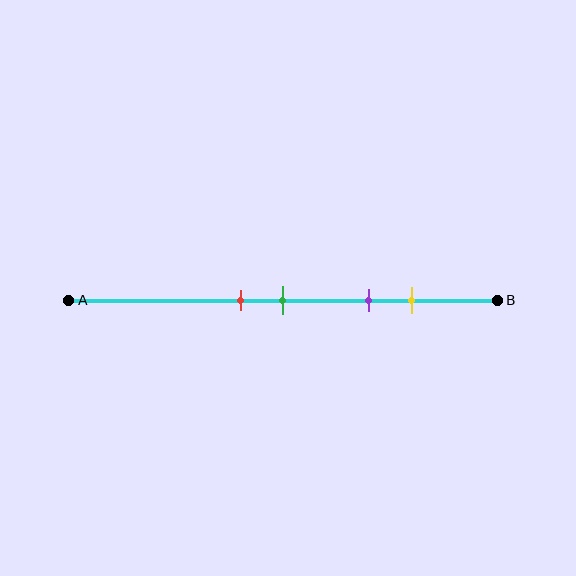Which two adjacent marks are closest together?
The red and green marks are the closest adjacent pair.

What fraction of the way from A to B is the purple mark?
The purple mark is approximately 70% (0.7) of the way from A to B.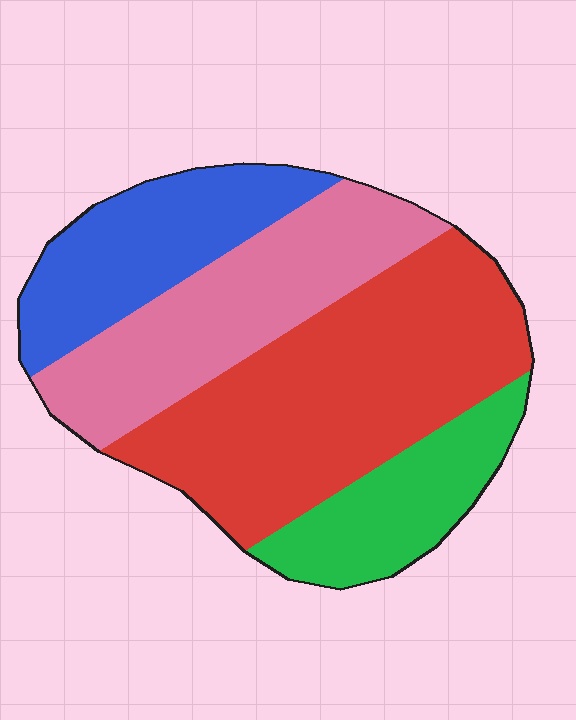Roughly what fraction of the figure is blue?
Blue takes up between a sixth and a third of the figure.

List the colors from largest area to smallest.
From largest to smallest: red, pink, blue, green.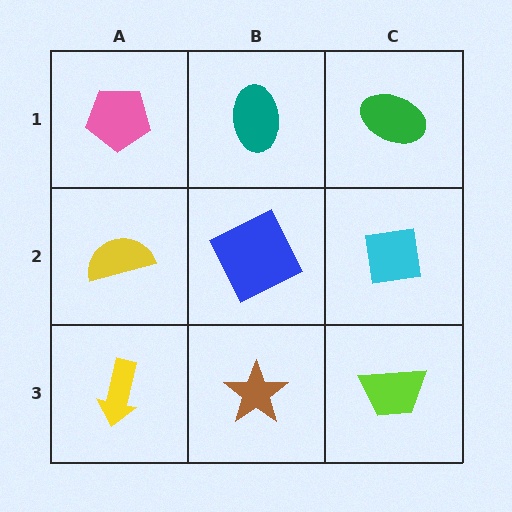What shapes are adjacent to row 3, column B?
A blue square (row 2, column B), a yellow arrow (row 3, column A), a lime trapezoid (row 3, column C).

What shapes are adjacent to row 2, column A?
A pink pentagon (row 1, column A), a yellow arrow (row 3, column A), a blue square (row 2, column B).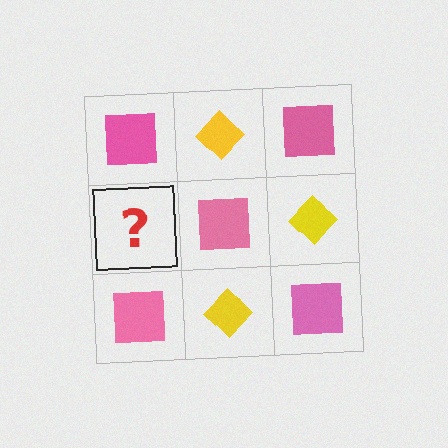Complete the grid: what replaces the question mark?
The question mark should be replaced with a yellow diamond.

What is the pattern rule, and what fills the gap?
The rule is that it alternates pink square and yellow diamond in a checkerboard pattern. The gap should be filled with a yellow diamond.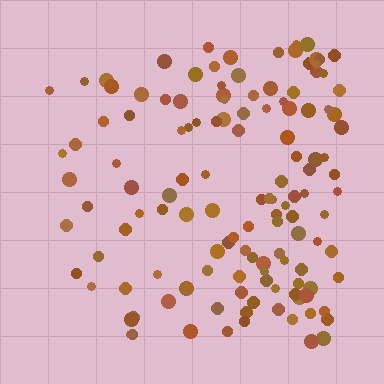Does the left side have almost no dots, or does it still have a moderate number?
Still a moderate number, just noticeably fewer than the right.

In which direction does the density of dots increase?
From left to right, with the right side densest.